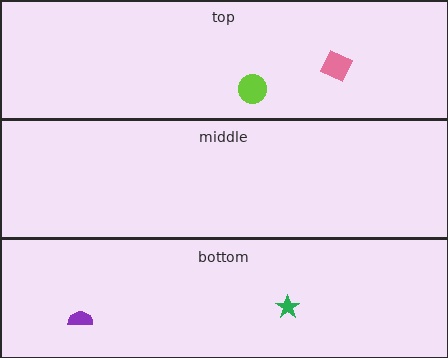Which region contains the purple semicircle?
The bottom region.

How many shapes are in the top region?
2.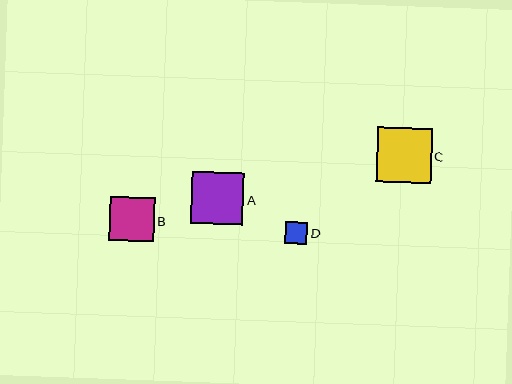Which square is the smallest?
Square D is the smallest with a size of approximately 22 pixels.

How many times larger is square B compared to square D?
Square B is approximately 2.0 times the size of square D.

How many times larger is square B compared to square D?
Square B is approximately 2.0 times the size of square D.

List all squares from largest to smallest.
From largest to smallest: C, A, B, D.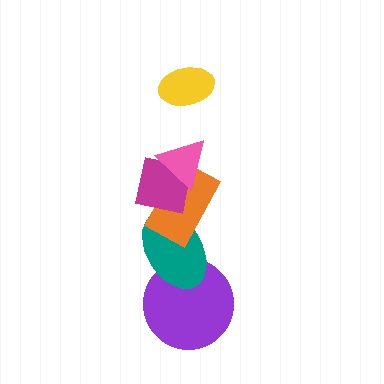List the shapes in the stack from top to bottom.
From top to bottom: the yellow ellipse, the pink triangle, the magenta square, the orange rectangle, the teal ellipse, the purple circle.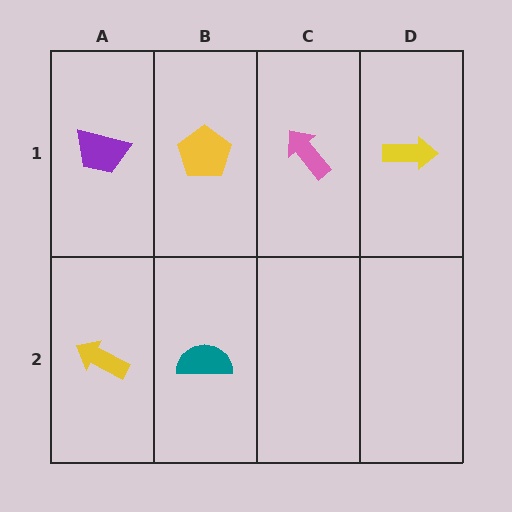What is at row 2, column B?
A teal semicircle.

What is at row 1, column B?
A yellow pentagon.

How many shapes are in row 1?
4 shapes.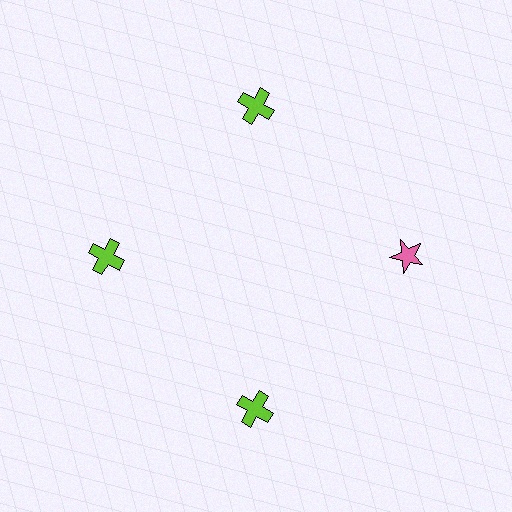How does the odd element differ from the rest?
It differs in both color (pink instead of lime) and shape (star instead of cross).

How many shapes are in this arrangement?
There are 4 shapes arranged in a ring pattern.